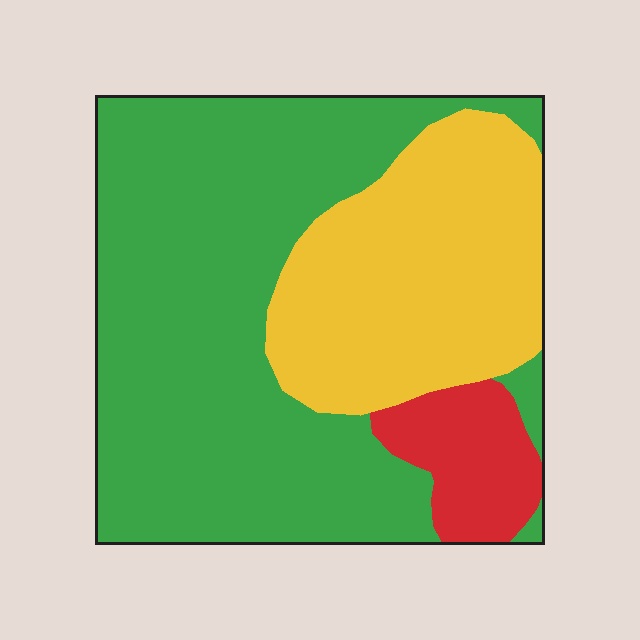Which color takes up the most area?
Green, at roughly 60%.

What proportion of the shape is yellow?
Yellow covers roughly 30% of the shape.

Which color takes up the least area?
Red, at roughly 10%.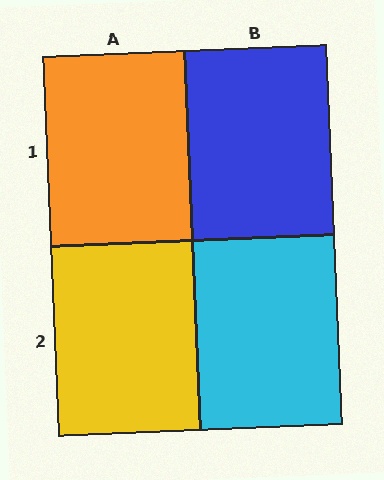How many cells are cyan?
1 cell is cyan.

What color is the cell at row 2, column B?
Cyan.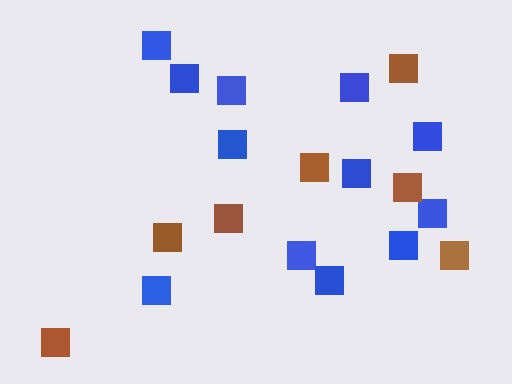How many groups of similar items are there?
There are 2 groups: one group of blue squares (12) and one group of brown squares (7).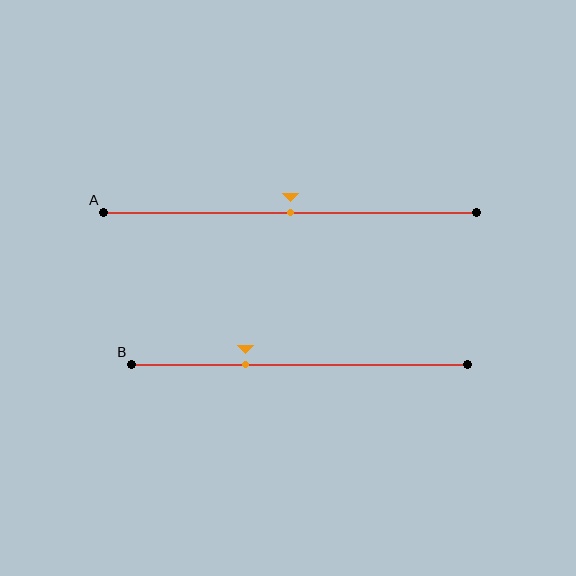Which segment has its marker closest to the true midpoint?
Segment A has its marker closest to the true midpoint.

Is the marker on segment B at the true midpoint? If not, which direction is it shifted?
No, the marker on segment B is shifted to the left by about 16% of the segment length.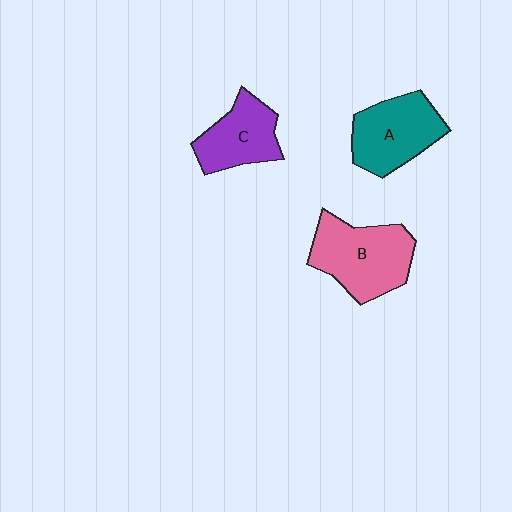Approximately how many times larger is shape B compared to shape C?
Approximately 1.4 times.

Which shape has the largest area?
Shape B (pink).